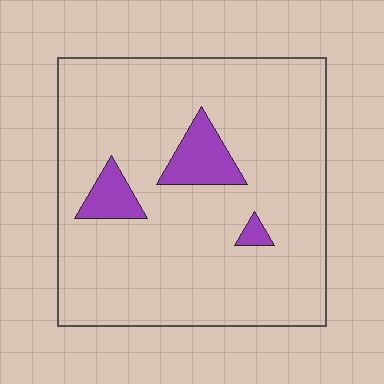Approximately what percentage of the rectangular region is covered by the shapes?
Approximately 10%.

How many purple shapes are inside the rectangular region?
3.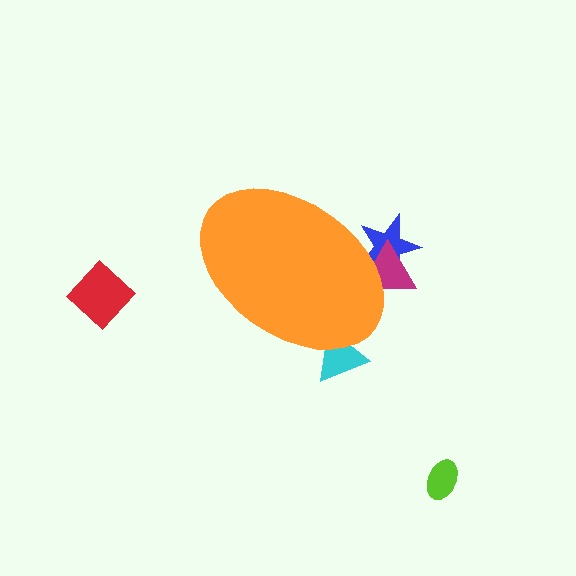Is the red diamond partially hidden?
No, the red diamond is fully visible.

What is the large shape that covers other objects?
An orange ellipse.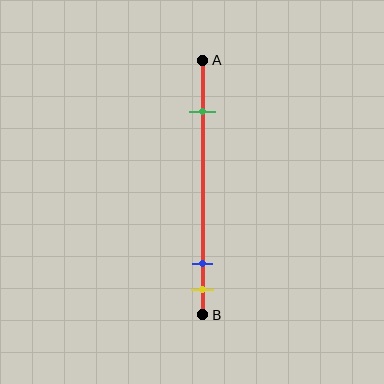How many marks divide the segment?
There are 3 marks dividing the segment.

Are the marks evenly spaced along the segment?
No, the marks are not evenly spaced.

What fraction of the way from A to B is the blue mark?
The blue mark is approximately 80% (0.8) of the way from A to B.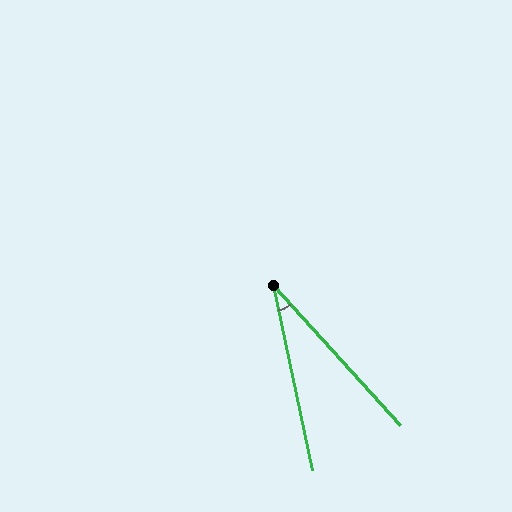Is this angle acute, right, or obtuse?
It is acute.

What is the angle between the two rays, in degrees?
Approximately 30 degrees.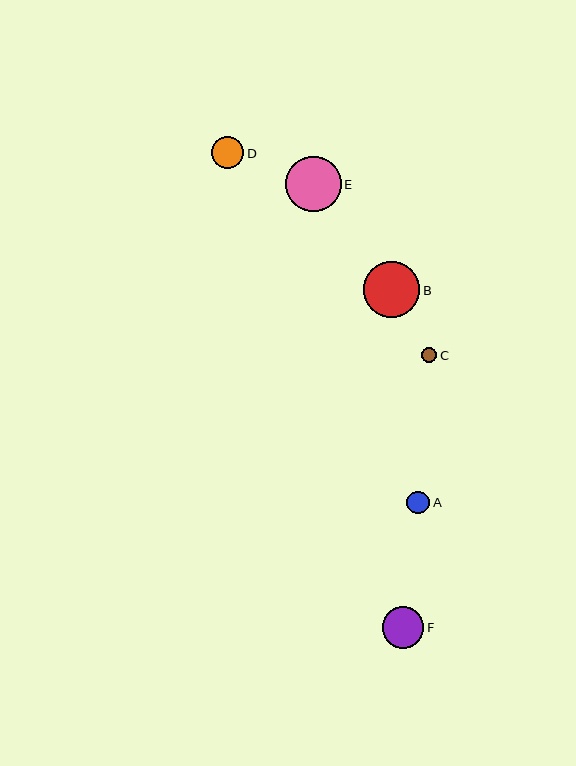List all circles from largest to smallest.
From largest to smallest: B, E, F, D, A, C.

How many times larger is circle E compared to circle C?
Circle E is approximately 3.6 times the size of circle C.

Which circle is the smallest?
Circle C is the smallest with a size of approximately 15 pixels.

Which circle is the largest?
Circle B is the largest with a size of approximately 56 pixels.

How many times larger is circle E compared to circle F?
Circle E is approximately 1.3 times the size of circle F.